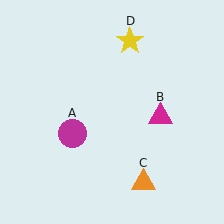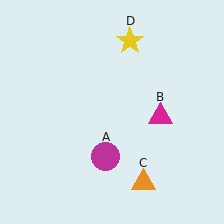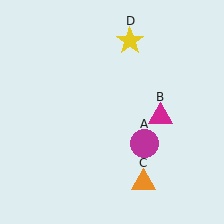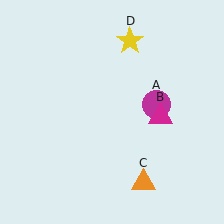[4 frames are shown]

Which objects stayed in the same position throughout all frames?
Magenta triangle (object B) and orange triangle (object C) and yellow star (object D) remained stationary.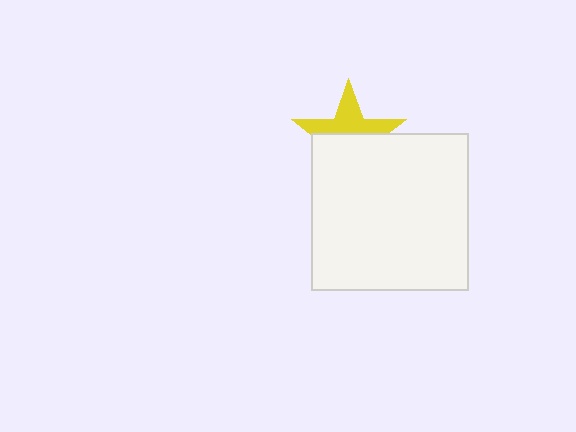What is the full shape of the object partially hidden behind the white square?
The partially hidden object is a yellow star.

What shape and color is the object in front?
The object in front is a white square.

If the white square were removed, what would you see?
You would see the complete yellow star.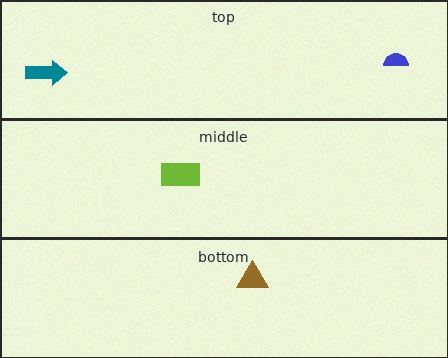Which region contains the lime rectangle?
The middle region.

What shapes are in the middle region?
The lime rectangle.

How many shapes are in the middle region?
1.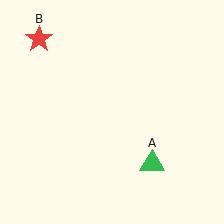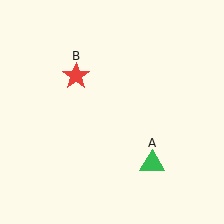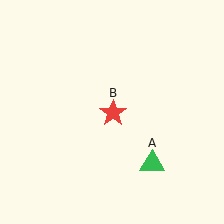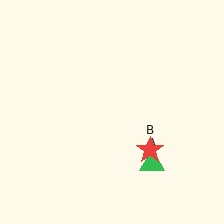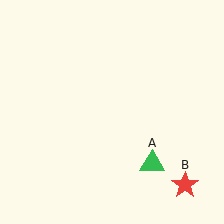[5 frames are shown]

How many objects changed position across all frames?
1 object changed position: red star (object B).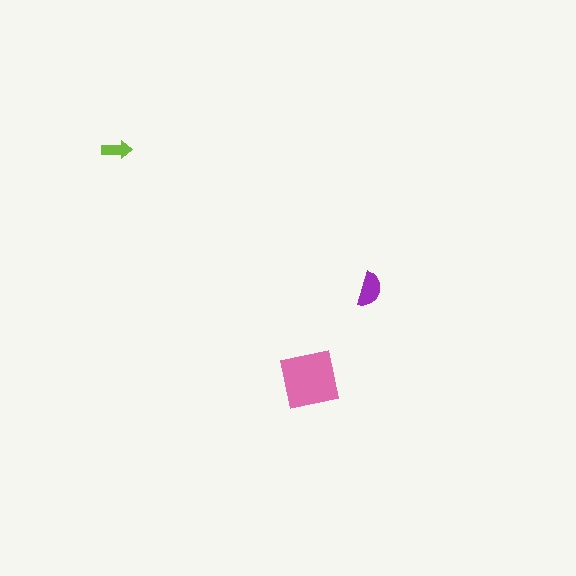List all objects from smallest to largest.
The lime arrow, the purple semicircle, the pink square.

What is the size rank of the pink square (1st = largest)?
1st.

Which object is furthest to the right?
The purple semicircle is rightmost.